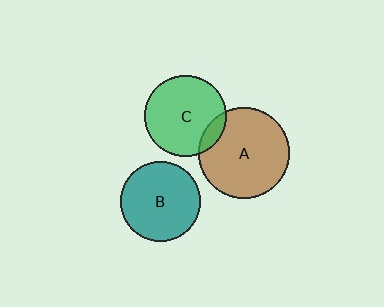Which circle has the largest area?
Circle A (brown).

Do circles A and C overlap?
Yes.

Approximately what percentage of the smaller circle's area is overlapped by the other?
Approximately 10%.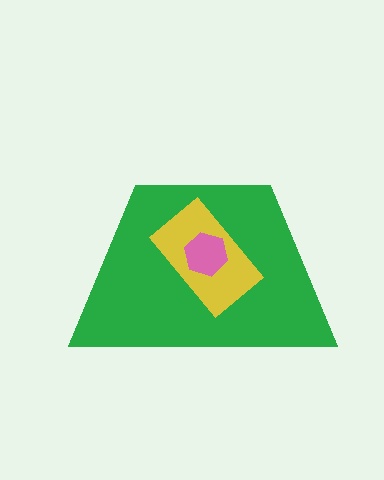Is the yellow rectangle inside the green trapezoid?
Yes.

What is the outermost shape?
The green trapezoid.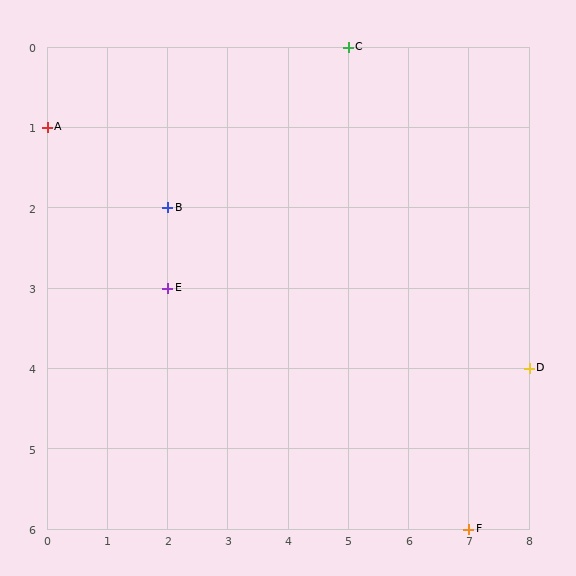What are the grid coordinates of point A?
Point A is at grid coordinates (0, 1).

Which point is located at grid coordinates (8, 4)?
Point D is at (8, 4).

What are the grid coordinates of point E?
Point E is at grid coordinates (2, 3).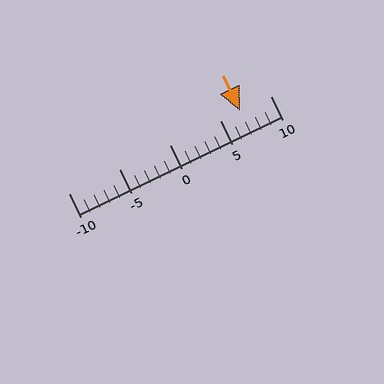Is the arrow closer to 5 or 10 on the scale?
The arrow is closer to 5.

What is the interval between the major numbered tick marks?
The major tick marks are spaced 5 units apart.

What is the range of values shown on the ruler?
The ruler shows values from -10 to 10.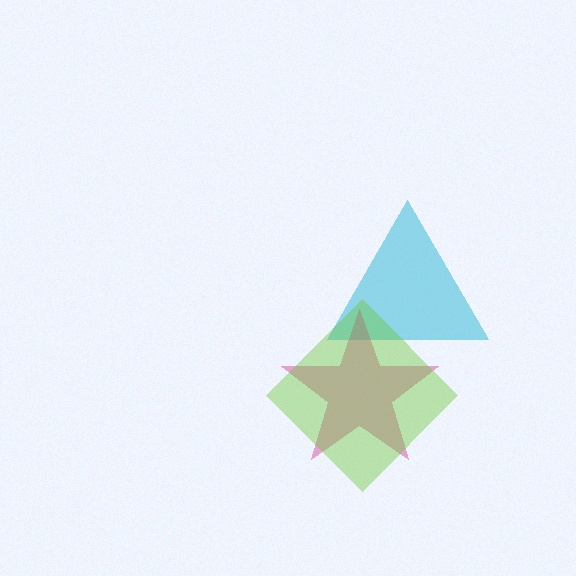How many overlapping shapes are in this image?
There are 3 overlapping shapes in the image.